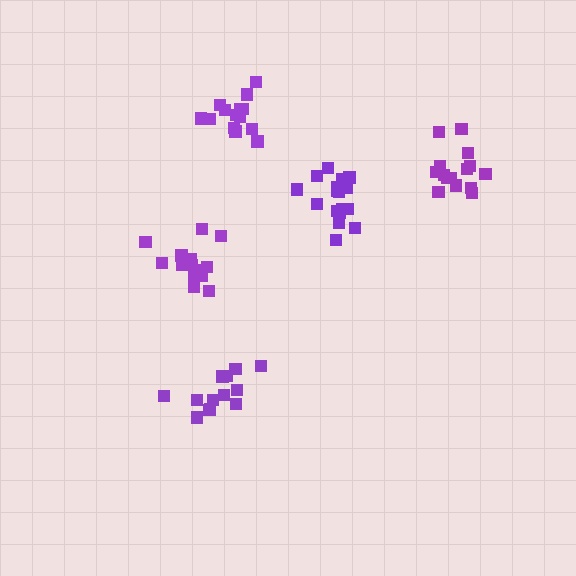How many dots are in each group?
Group 1: 19 dots, Group 2: 13 dots, Group 3: 15 dots, Group 4: 14 dots, Group 5: 15 dots (76 total).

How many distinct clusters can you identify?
There are 5 distinct clusters.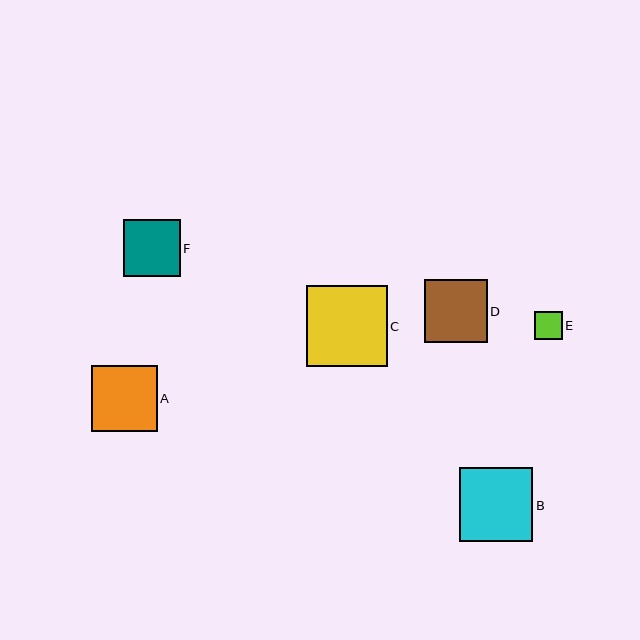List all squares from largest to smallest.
From largest to smallest: C, B, A, D, F, E.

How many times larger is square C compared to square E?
Square C is approximately 2.9 times the size of square E.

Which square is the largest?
Square C is the largest with a size of approximately 81 pixels.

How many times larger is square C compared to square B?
Square C is approximately 1.1 times the size of square B.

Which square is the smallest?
Square E is the smallest with a size of approximately 28 pixels.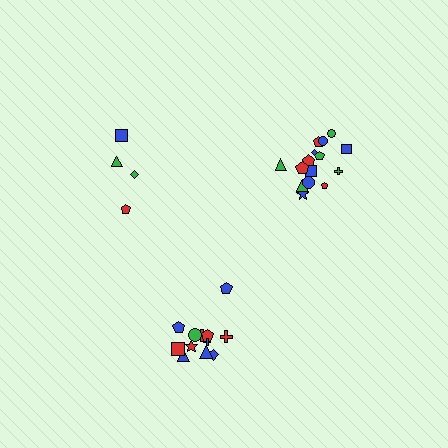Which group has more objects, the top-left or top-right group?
The top-right group.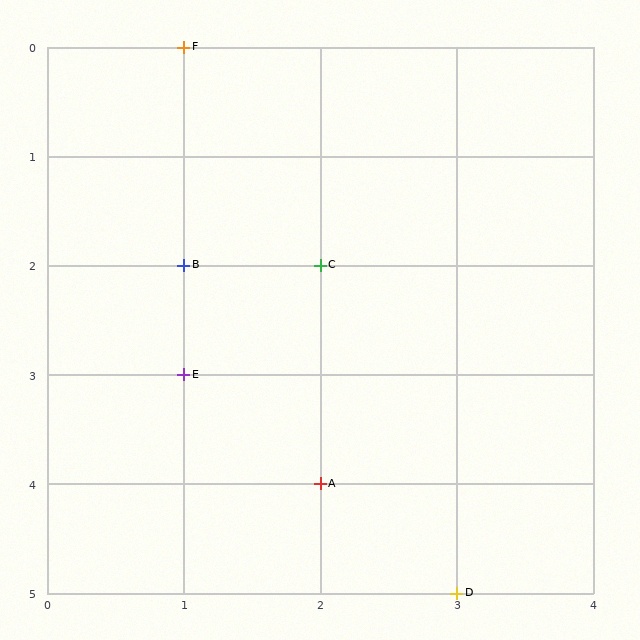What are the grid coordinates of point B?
Point B is at grid coordinates (1, 2).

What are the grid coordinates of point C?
Point C is at grid coordinates (2, 2).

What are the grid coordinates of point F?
Point F is at grid coordinates (1, 0).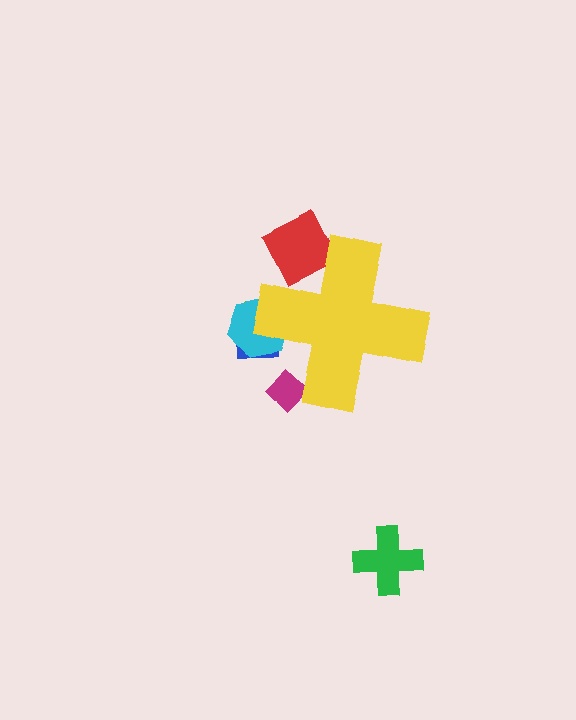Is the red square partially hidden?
Yes, the red square is partially hidden behind the yellow cross.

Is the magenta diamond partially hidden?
Yes, the magenta diamond is partially hidden behind the yellow cross.